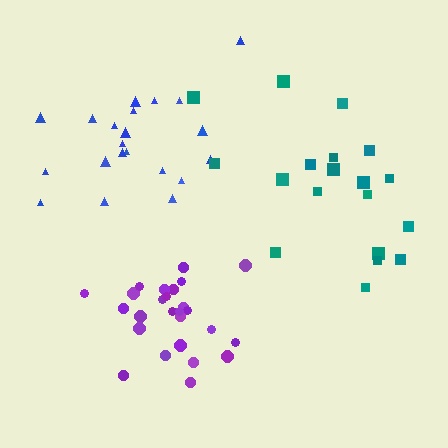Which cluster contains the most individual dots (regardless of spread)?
Purple (26).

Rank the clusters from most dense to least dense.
purple, teal, blue.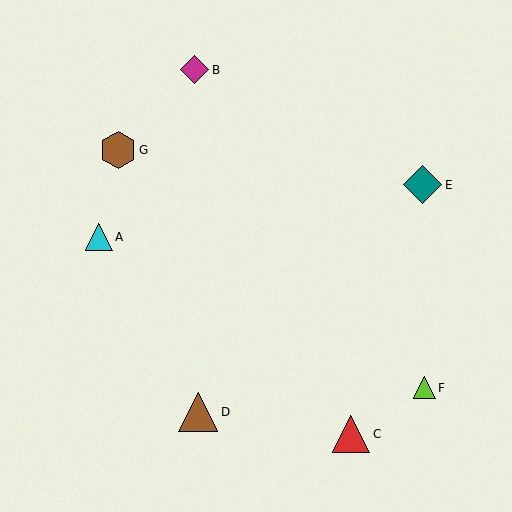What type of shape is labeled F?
Shape F is a lime triangle.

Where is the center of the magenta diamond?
The center of the magenta diamond is at (195, 70).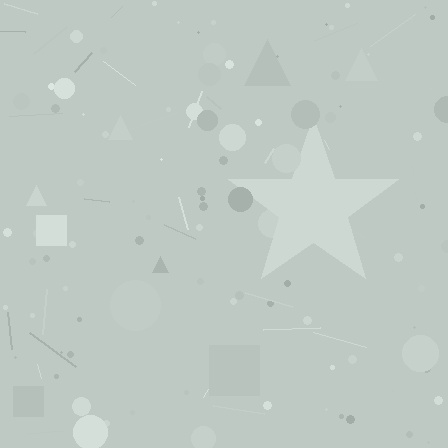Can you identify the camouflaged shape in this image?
The camouflaged shape is a star.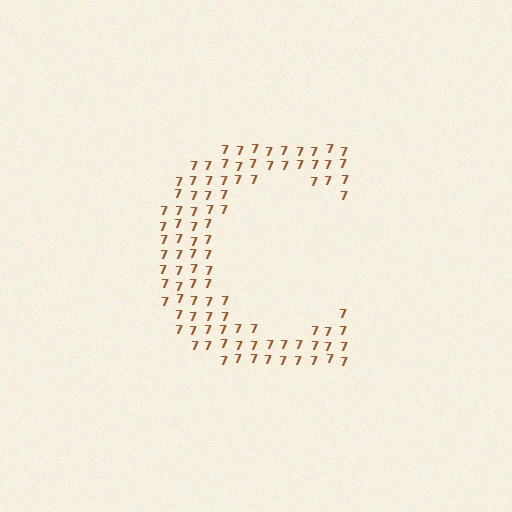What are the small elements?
The small elements are digit 7's.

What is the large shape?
The large shape is the letter C.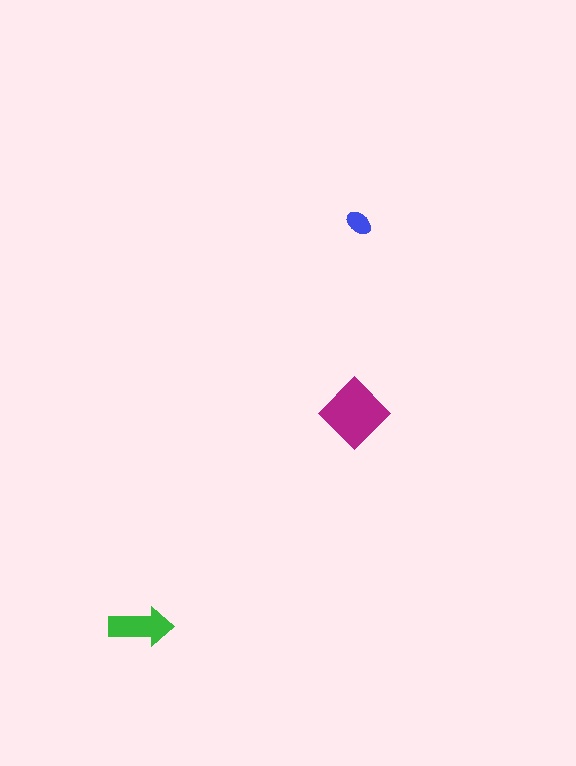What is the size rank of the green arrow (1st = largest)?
2nd.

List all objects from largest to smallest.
The magenta diamond, the green arrow, the blue ellipse.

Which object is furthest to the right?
The blue ellipse is rightmost.